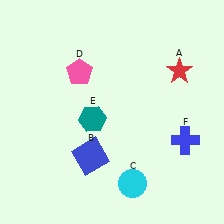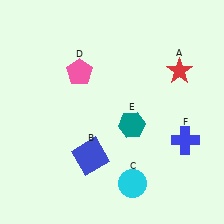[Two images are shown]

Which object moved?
The teal hexagon (E) moved right.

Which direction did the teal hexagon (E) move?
The teal hexagon (E) moved right.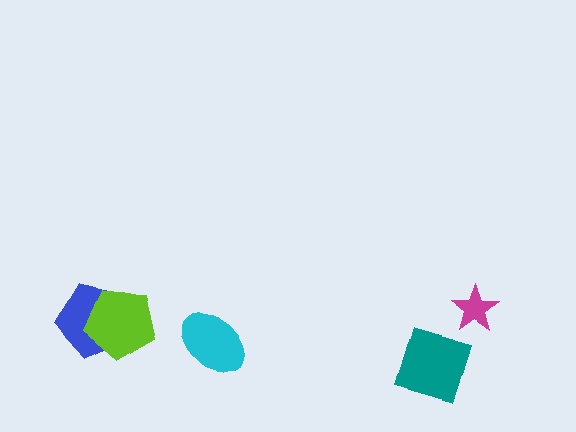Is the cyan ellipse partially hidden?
No, no other shape covers it.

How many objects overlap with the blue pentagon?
1 object overlaps with the blue pentagon.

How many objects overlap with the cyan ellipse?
0 objects overlap with the cyan ellipse.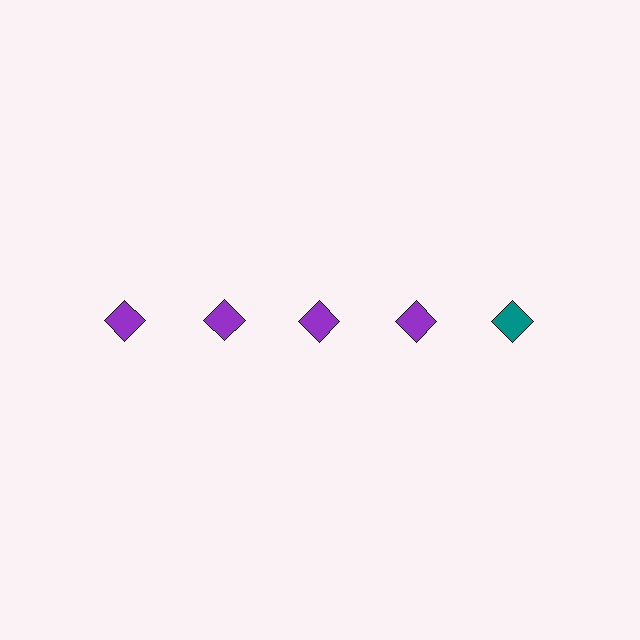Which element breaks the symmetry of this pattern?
The teal diamond in the top row, rightmost column breaks the symmetry. All other shapes are purple diamonds.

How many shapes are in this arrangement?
There are 5 shapes arranged in a grid pattern.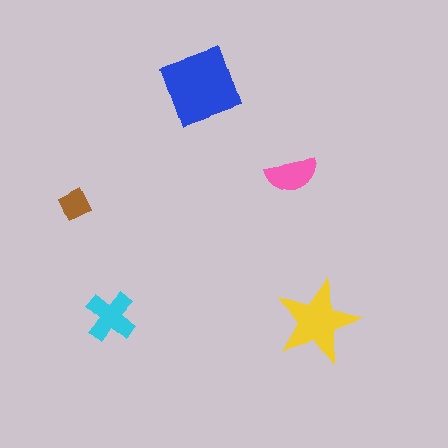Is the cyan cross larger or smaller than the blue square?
Smaller.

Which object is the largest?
The blue square.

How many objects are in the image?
There are 5 objects in the image.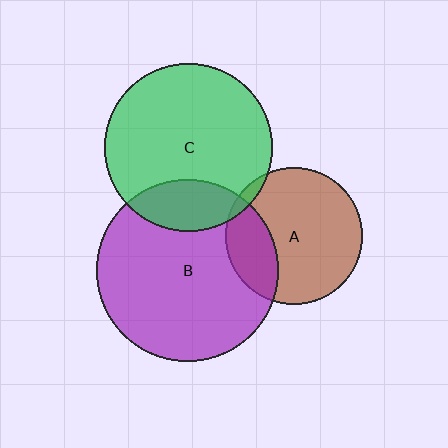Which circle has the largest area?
Circle B (purple).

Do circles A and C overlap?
Yes.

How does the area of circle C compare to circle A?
Approximately 1.5 times.